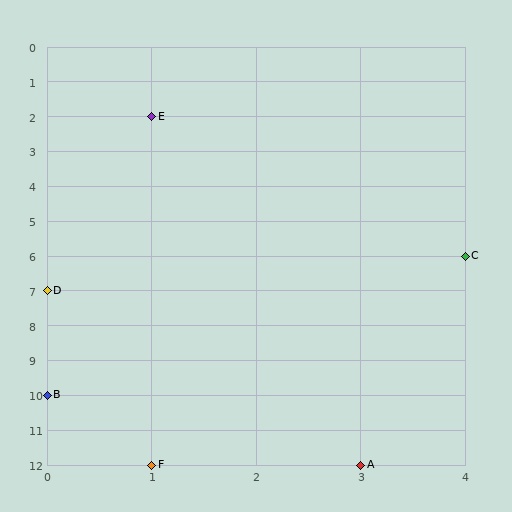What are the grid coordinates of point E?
Point E is at grid coordinates (1, 2).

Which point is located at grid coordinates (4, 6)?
Point C is at (4, 6).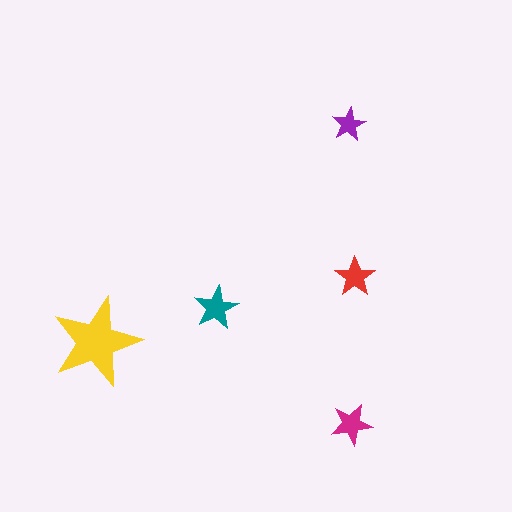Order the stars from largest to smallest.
the yellow one, the teal one, the magenta one, the red one, the purple one.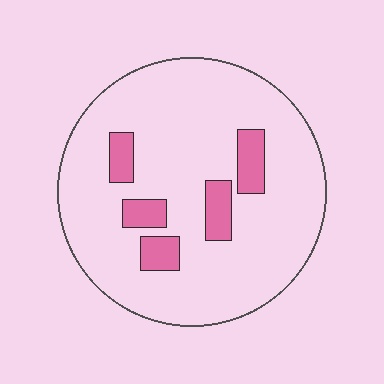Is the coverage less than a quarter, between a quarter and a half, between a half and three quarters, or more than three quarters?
Less than a quarter.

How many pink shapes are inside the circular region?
5.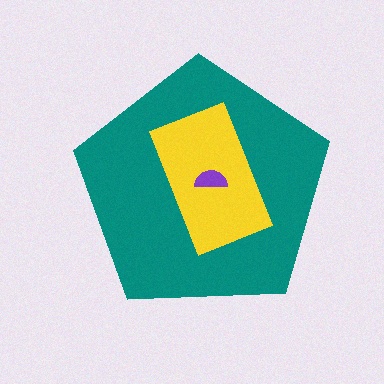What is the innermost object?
The purple semicircle.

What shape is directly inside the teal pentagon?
The yellow rectangle.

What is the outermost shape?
The teal pentagon.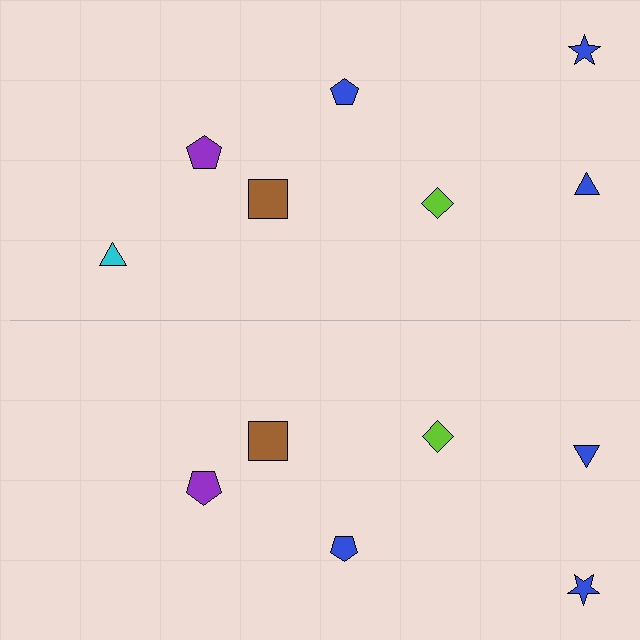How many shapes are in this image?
There are 13 shapes in this image.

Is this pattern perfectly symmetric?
No, the pattern is not perfectly symmetric. A cyan triangle is missing from the bottom side.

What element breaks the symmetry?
A cyan triangle is missing from the bottom side.